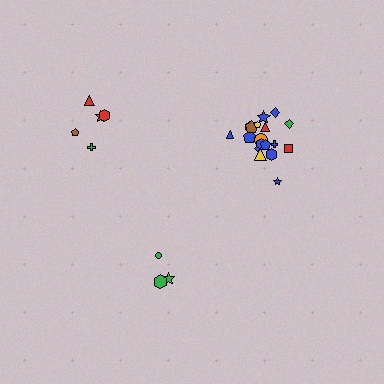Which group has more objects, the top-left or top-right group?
The top-right group.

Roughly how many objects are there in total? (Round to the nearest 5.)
Roughly 25 objects in total.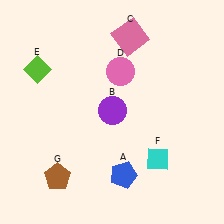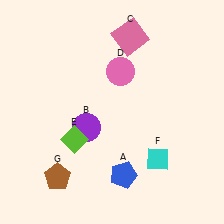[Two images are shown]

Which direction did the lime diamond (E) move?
The lime diamond (E) moved down.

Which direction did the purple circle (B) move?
The purple circle (B) moved left.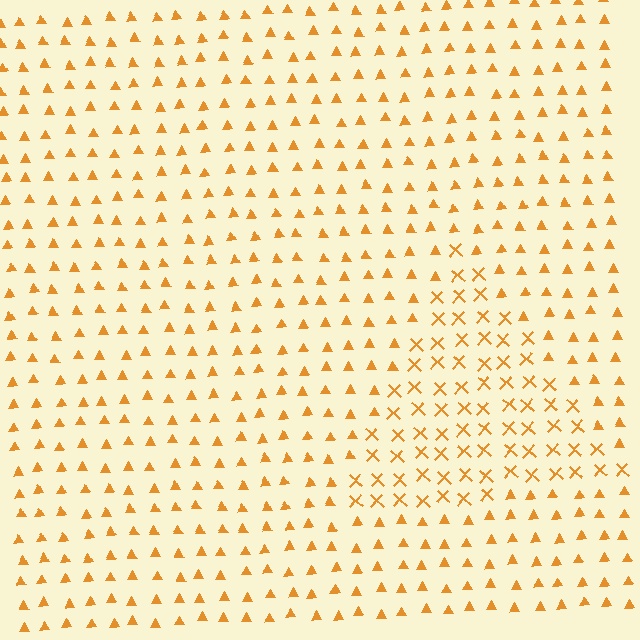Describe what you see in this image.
The image is filled with small orange elements arranged in a uniform grid. A triangle-shaped region contains X marks, while the surrounding area contains triangles. The boundary is defined purely by the change in element shape.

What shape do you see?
I see a triangle.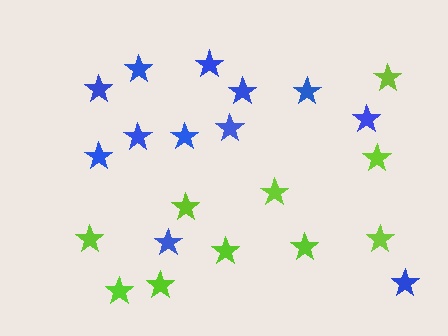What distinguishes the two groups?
There are 2 groups: one group of blue stars (12) and one group of lime stars (10).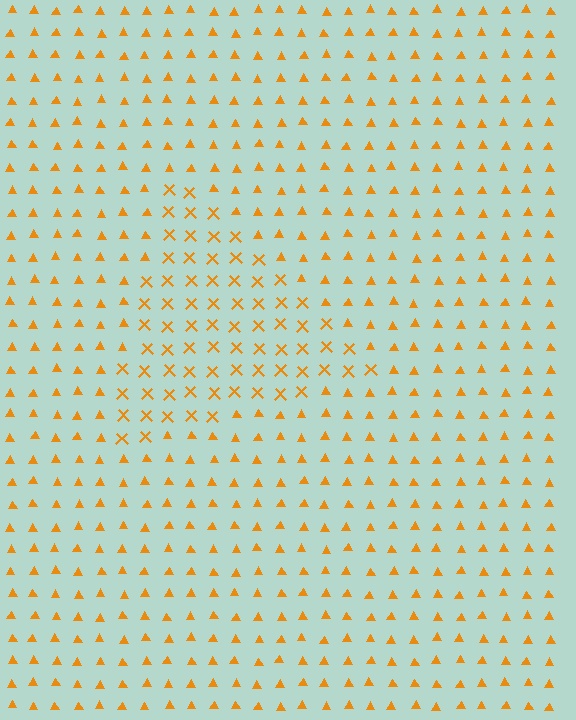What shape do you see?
I see a triangle.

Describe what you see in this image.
The image is filled with small orange elements arranged in a uniform grid. A triangle-shaped region contains X marks, while the surrounding area contains triangles. The boundary is defined purely by the change in element shape.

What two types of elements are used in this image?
The image uses X marks inside the triangle region and triangles outside it.